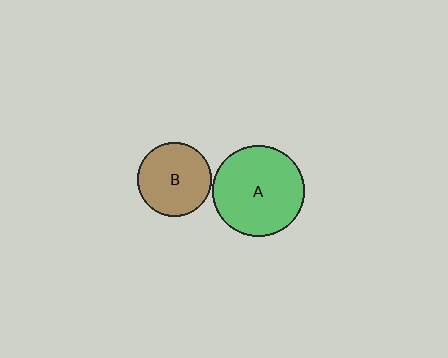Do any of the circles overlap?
No, none of the circles overlap.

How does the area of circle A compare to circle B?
Approximately 1.5 times.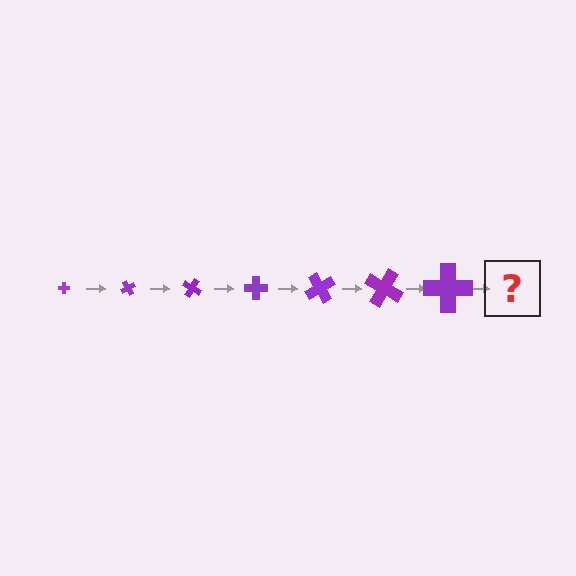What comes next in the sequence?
The next element should be a cross, larger than the previous one and rotated 420 degrees from the start.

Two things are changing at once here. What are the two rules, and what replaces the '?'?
The two rules are that the cross grows larger each step and it rotates 60 degrees each step. The '?' should be a cross, larger than the previous one and rotated 420 degrees from the start.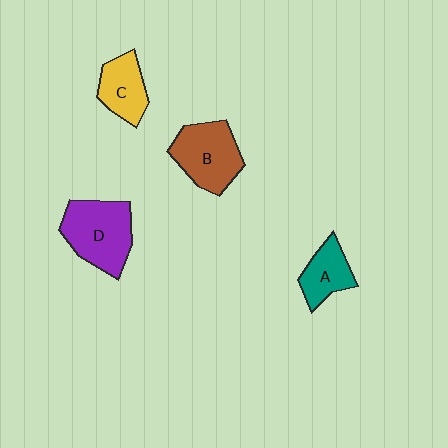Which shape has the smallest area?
Shape A (teal).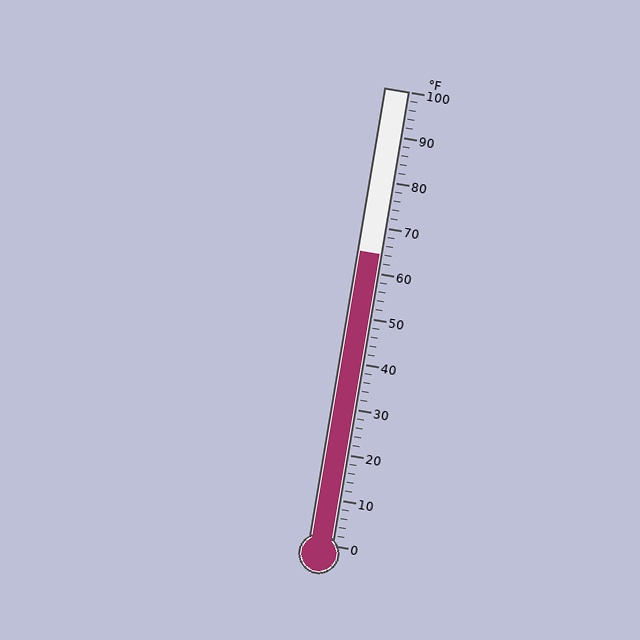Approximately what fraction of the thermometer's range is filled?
The thermometer is filled to approximately 65% of its range.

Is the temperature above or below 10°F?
The temperature is above 10°F.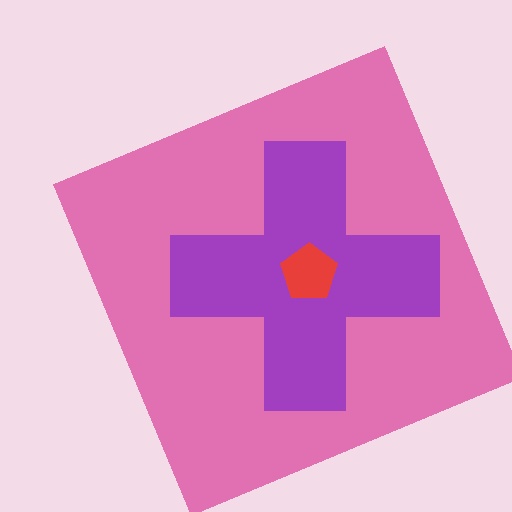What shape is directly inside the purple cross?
The red pentagon.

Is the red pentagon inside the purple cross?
Yes.